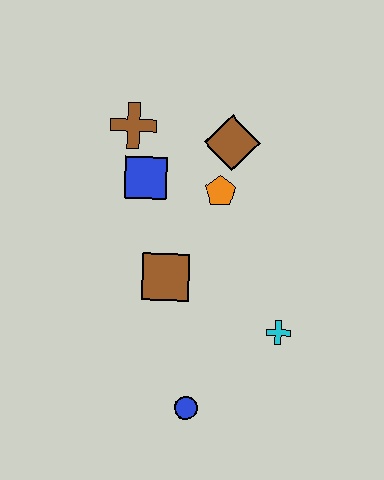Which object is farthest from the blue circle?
The brown cross is farthest from the blue circle.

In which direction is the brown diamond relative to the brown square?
The brown diamond is above the brown square.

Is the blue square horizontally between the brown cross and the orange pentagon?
Yes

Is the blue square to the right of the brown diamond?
No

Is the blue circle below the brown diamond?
Yes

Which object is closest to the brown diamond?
The orange pentagon is closest to the brown diamond.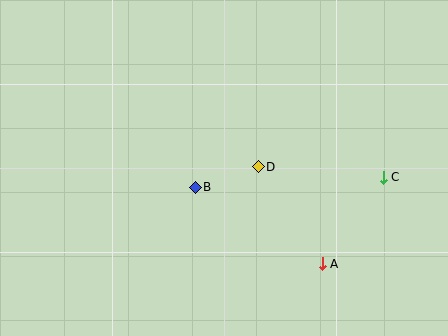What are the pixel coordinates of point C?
Point C is at (383, 177).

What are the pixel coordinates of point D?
Point D is at (258, 167).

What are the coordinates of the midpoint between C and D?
The midpoint between C and D is at (321, 172).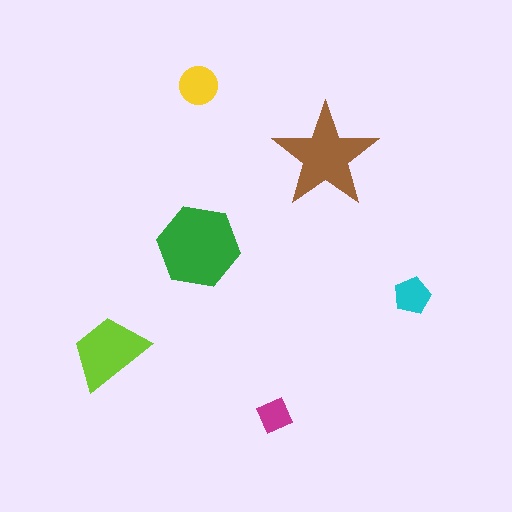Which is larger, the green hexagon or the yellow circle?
The green hexagon.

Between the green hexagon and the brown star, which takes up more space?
The green hexagon.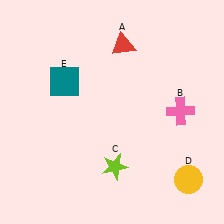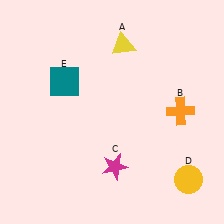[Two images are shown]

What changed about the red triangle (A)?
In Image 1, A is red. In Image 2, it changed to yellow.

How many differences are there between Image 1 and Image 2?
There are 3 differences between the two images.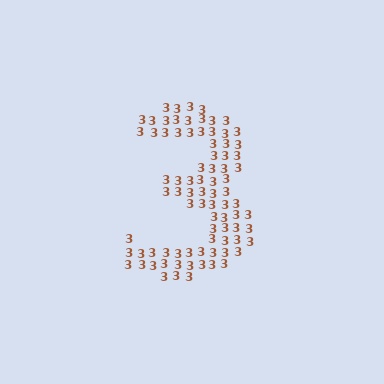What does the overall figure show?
The overall figure shows the digit 3.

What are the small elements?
The small elements are digit 3's.